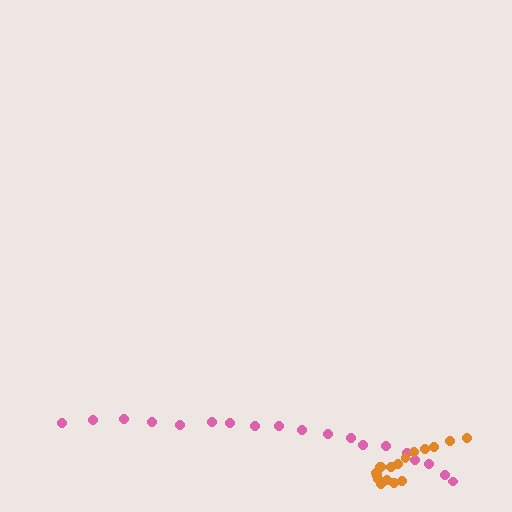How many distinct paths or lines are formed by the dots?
There are 2 distinct paths.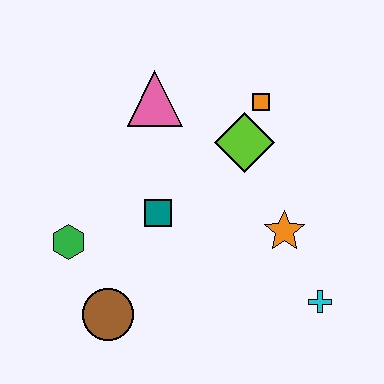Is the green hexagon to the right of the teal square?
No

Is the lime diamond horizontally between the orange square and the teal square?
Yes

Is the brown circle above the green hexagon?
No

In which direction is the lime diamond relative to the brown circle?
The lime diamond is above the brown circle.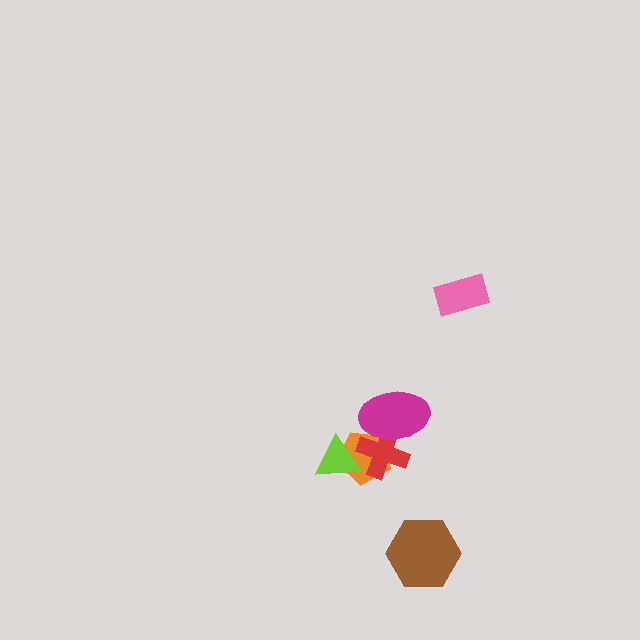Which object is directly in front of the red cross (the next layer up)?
The magenta ellipse is directly in front of the red cross.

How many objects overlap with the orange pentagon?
3 objects overlap with the orange pentagon.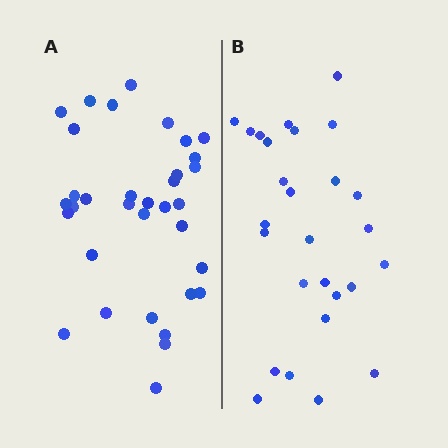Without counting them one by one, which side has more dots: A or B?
Region A (the left region) has more dots.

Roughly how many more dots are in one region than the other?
Region A has roughly 8 or so more dots than region B.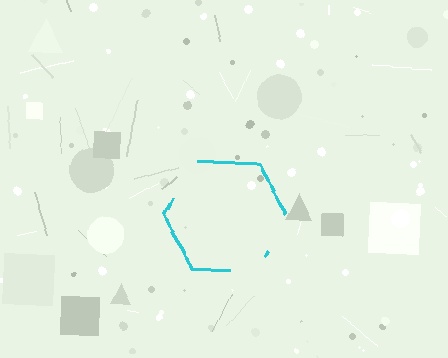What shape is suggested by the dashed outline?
The dashed outline suggests a hexagon.